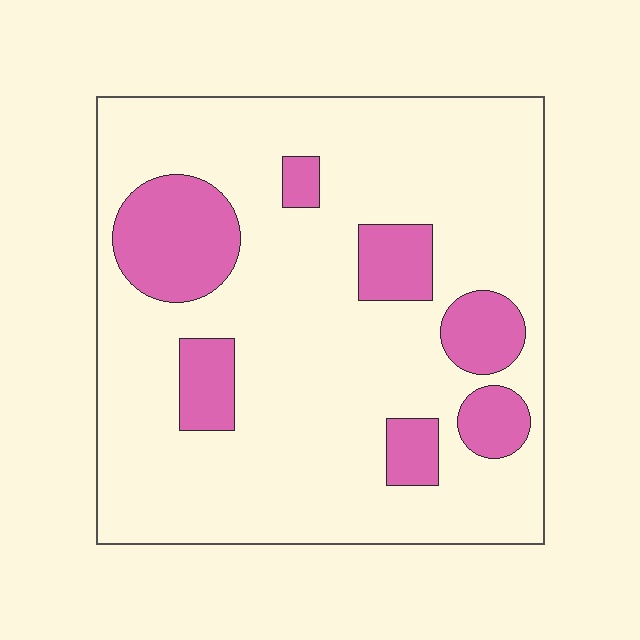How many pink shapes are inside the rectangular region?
7.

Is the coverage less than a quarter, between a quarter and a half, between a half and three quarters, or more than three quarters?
Less than a quarter.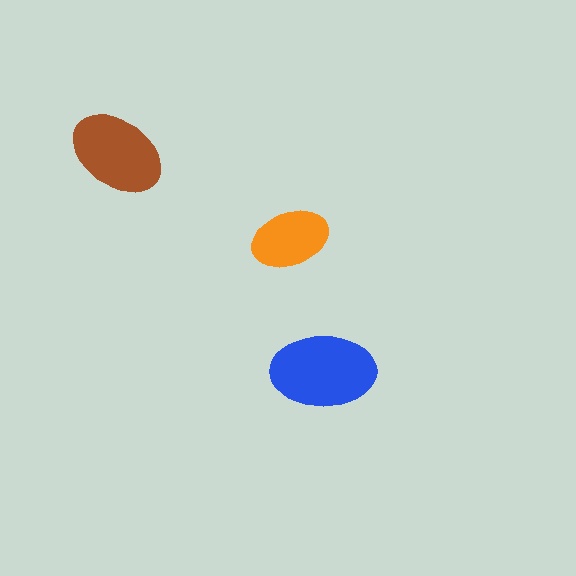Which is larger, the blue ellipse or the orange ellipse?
The blue one.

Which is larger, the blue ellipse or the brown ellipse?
The blue one.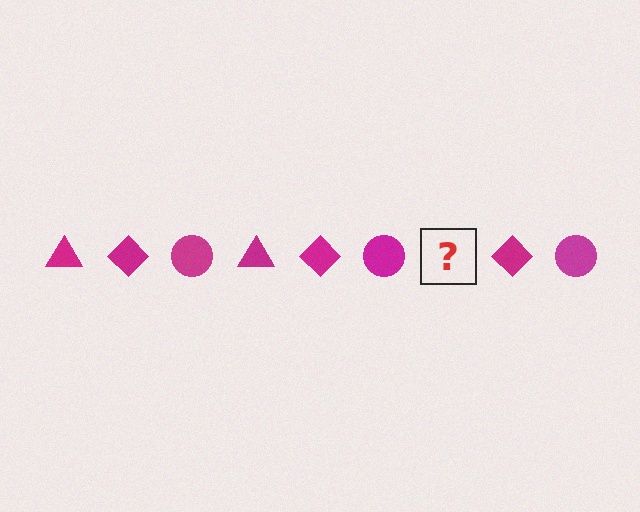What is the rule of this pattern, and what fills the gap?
The rule is that the pattern cycles through triangle, diamond, circle shapes in magenta. The gap should be filled with a magenta triangle.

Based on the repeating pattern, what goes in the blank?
The blank should be a magenta triangle.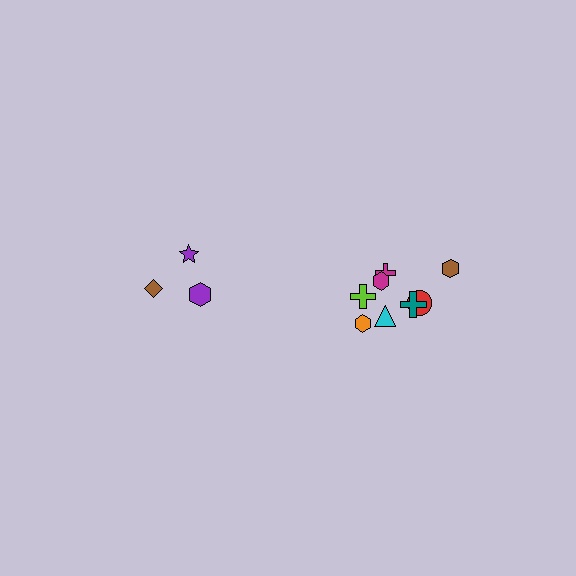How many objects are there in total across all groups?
There are 11 objects.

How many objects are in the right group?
There are 8 objects.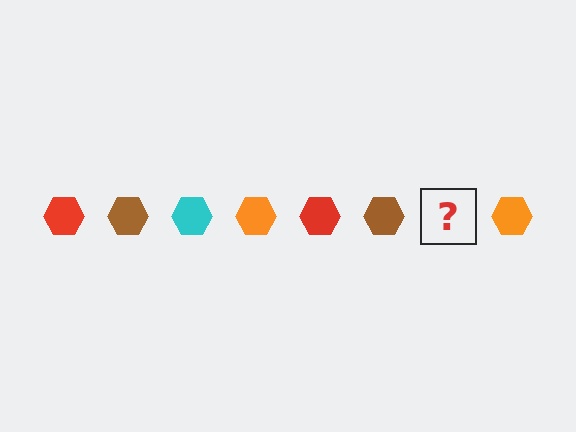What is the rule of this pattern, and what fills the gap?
The rule is that the pattern cycles through red, brown, cyan, orange hexagons. The gap should be filled with a cyan hexagon.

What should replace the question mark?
The question mark should be replaced with a cyan hexagon.